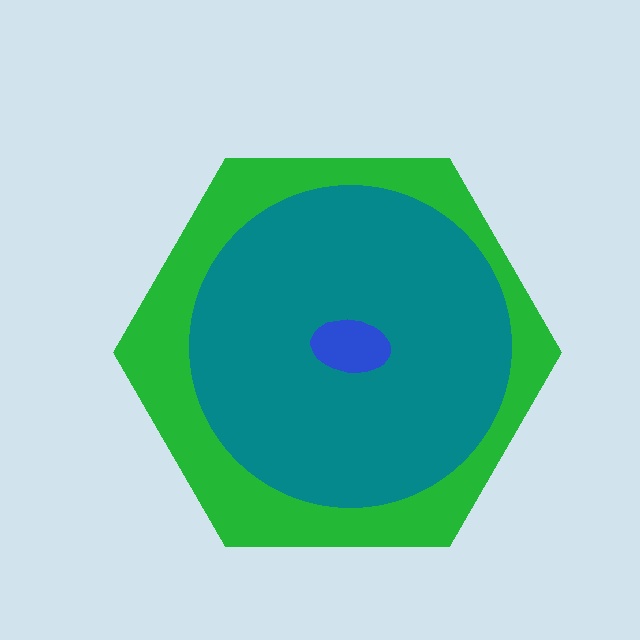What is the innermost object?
The blue ellipse.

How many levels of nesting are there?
3.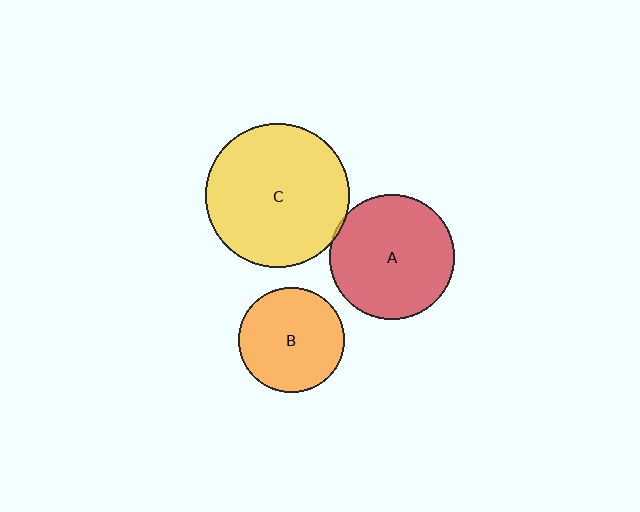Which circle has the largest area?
Circle C (yellow).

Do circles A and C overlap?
Yes.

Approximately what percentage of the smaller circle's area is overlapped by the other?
Approximately 5%.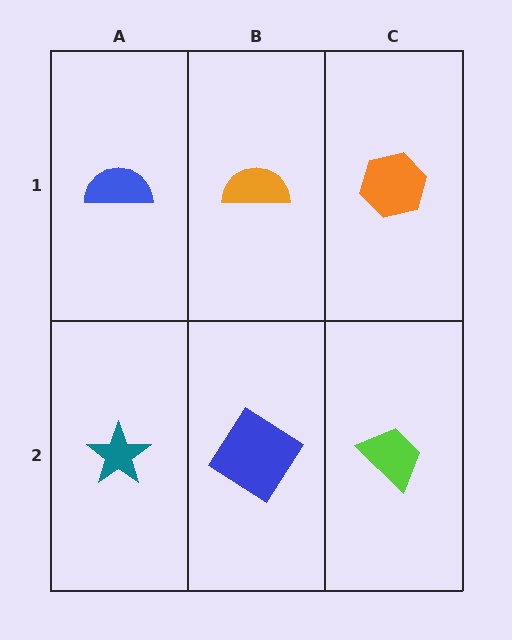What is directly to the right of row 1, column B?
An orange hexagon.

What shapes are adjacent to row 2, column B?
An orange semicircle (row 1, column B), a teal star (row 2, column A), a lime trapezoid (row 2, column C).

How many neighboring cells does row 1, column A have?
2.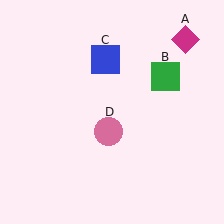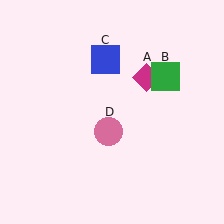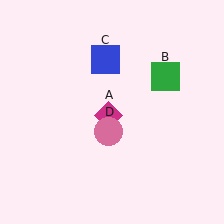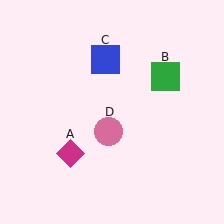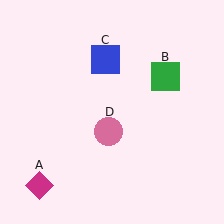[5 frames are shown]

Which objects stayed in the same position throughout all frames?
Green square (object B) and blue square (object C) and pink circle (object D) remained stationary.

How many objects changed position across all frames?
1 object changed position: magenta diamond (object A).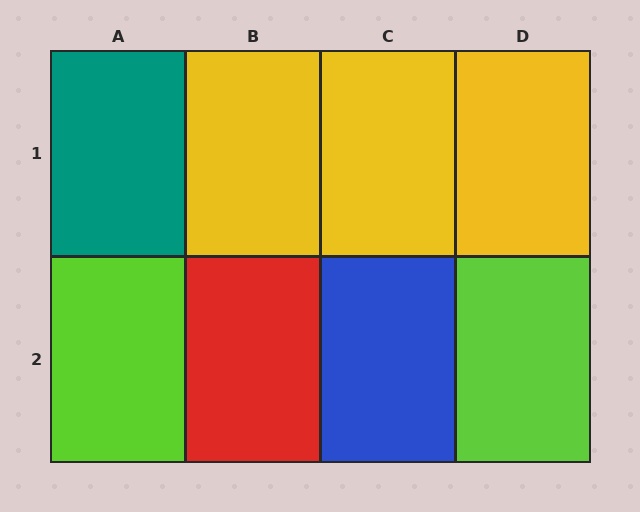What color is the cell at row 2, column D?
Lime.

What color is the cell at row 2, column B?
Red.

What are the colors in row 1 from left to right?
Teal, yellow, yellow, yellow.